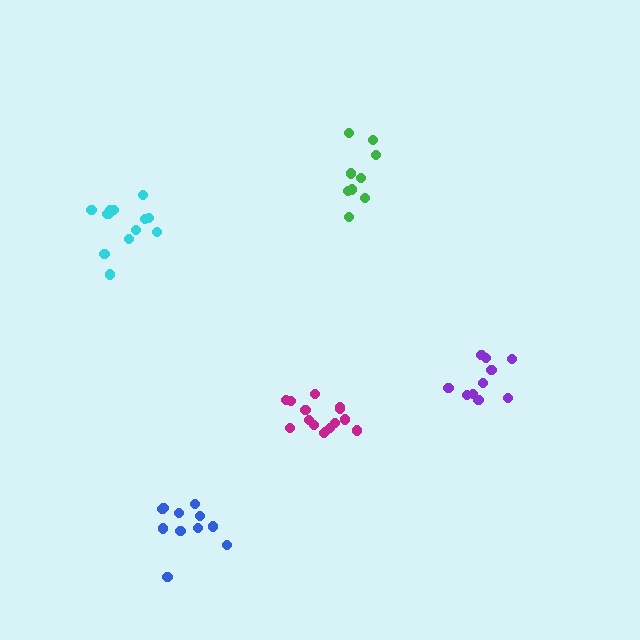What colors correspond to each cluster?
The clusters are colored: magenta, blue, cyan, green, purple.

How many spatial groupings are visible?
There are 5 spatial groupings.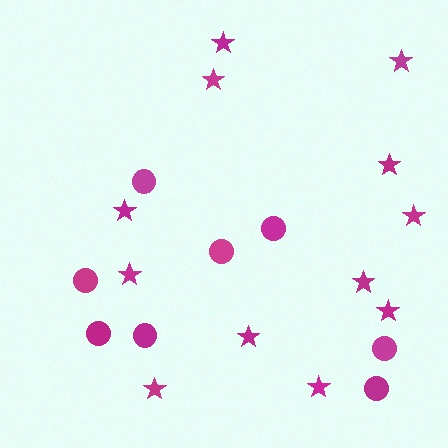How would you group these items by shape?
There are 2 groups: one group of circles (8) and one group of stars (12).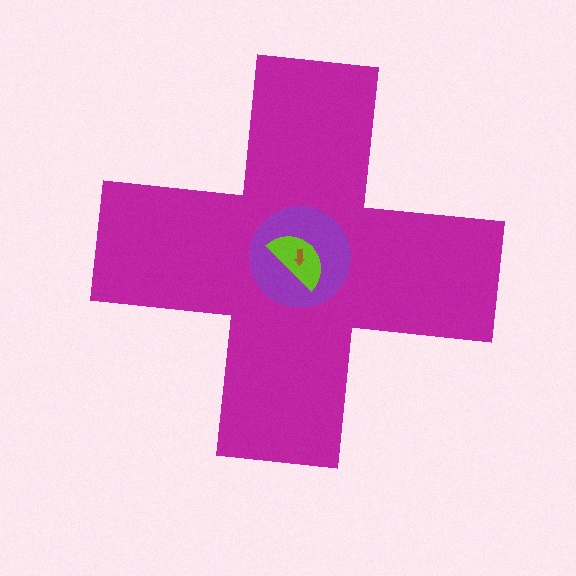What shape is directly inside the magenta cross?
The purple circle.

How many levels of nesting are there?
4.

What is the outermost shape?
The magenta cross.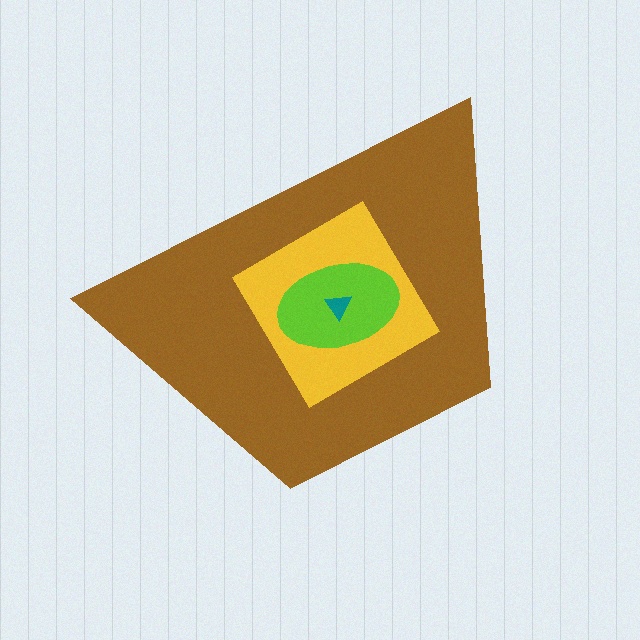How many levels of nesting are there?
4.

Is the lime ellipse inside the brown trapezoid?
Yes.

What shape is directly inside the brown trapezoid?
The yellow diamond.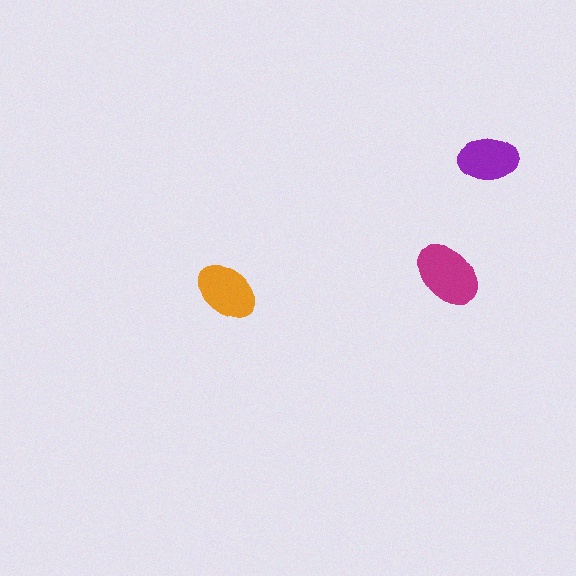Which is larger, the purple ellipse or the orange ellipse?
The orange one.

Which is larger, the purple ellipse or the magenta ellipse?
The magenta one.